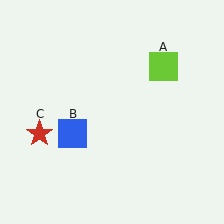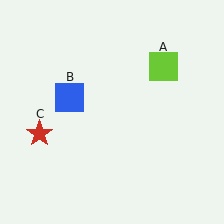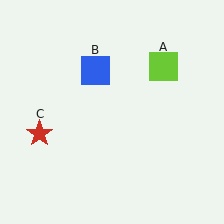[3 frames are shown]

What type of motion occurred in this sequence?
The blue square (object B) rotated clockwise around the center of the scene.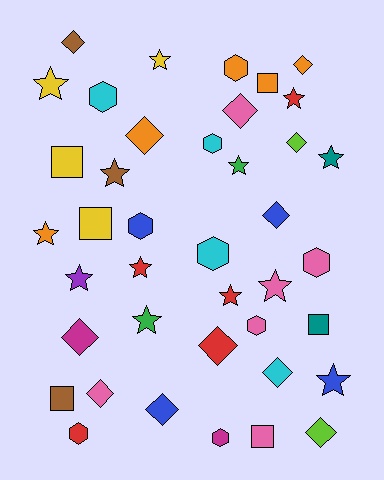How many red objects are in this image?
There are 5 red objects.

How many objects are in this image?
There are 40 objects.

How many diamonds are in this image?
There are 12 diamonds.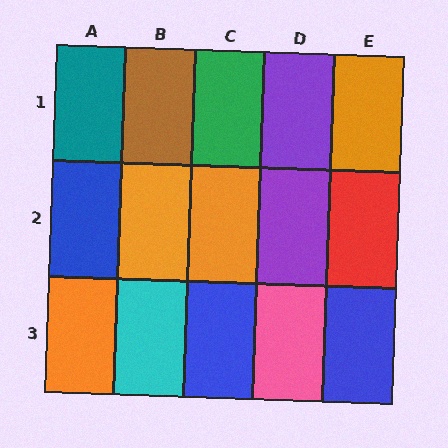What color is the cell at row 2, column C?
Orange.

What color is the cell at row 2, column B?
Orange.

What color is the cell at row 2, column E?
Red.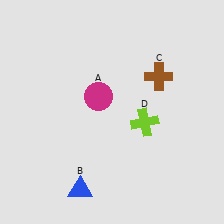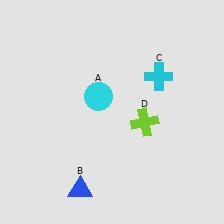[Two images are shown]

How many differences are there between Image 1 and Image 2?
There are 2 differences between the two images.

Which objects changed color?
A changed from magenta to cyan. C changed from brown to cyan.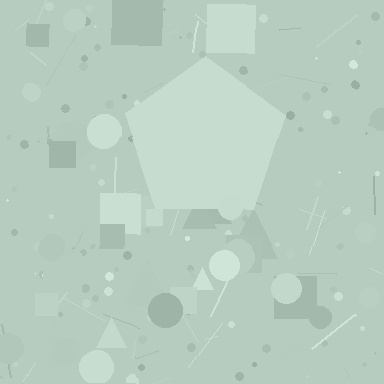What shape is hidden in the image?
A pentagon is hidden in the image.